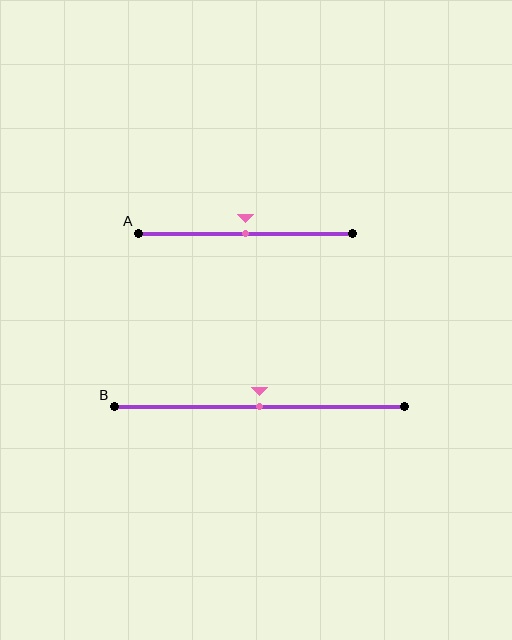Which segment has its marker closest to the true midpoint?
Segment A has its marker closest to the true midpoint.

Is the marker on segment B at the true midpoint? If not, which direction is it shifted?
Yes, the marker on segment B is at the true midpoint.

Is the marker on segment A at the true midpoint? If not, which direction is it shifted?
Yes, the marker on segment A is at the true midpoint.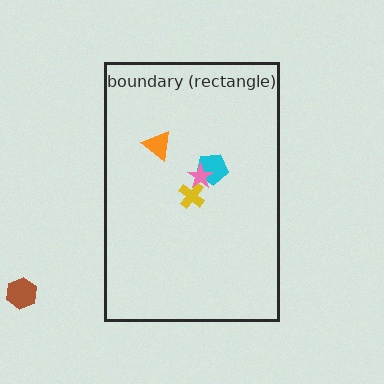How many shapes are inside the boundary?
4 inside, 1 outside.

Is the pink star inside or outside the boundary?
Inside.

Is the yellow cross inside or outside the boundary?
Inside.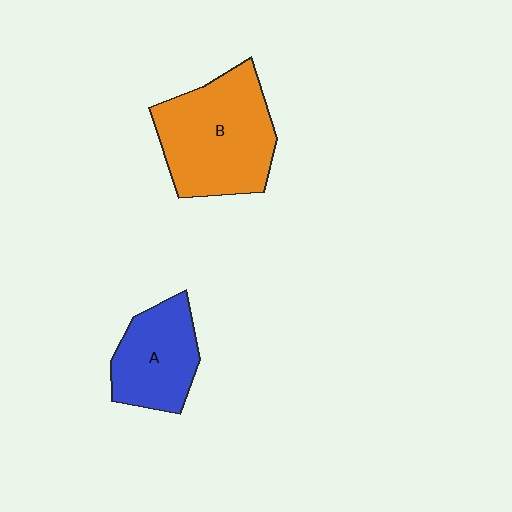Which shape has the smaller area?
Shape A (blue).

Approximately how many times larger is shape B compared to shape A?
Approximately 1.6 times.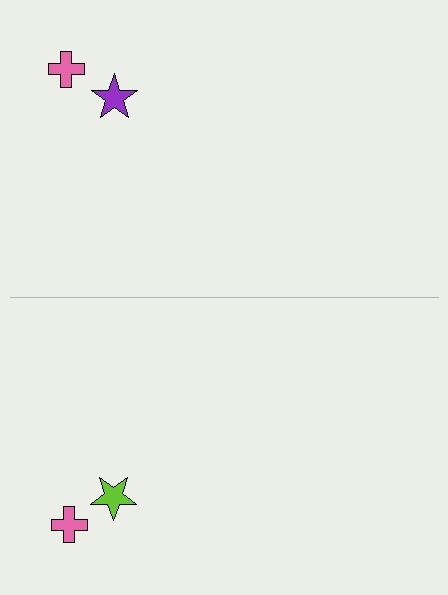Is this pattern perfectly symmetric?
No, the pattern is not perfectly symmetric. The lime star on the bottom side breaks the symmetry — its mirror counterpart is purple.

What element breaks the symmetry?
The lime star on the bottom side breaks the symmetry — its mirror counterpart is purple.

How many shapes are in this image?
There are 4 shapes in this image.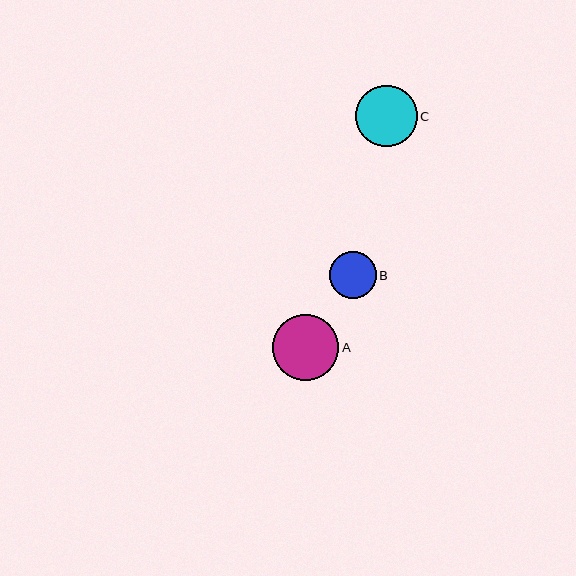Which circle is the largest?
Circle A is the largest with a size of approximately 66 pixels.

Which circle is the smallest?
Circle B is the smallest with a size of approximately 47 pixels.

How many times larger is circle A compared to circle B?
Circle A is approximately 1.4 times the size of circle B.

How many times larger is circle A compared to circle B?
Circle A is approximately 1.4 times the size of circle B.